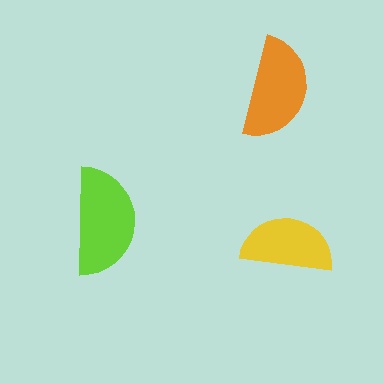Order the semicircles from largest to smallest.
the lime one, the orange one, the yellow one.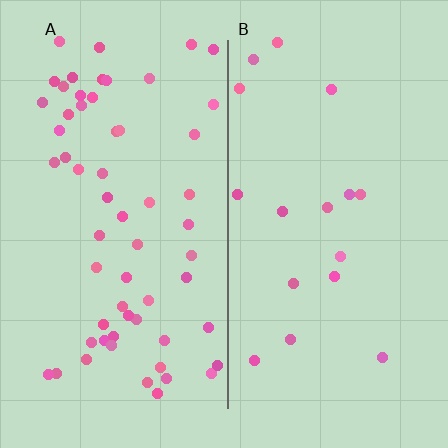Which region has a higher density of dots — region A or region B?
A (the left).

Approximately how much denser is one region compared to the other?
Approximately 3.5× — region A over region B.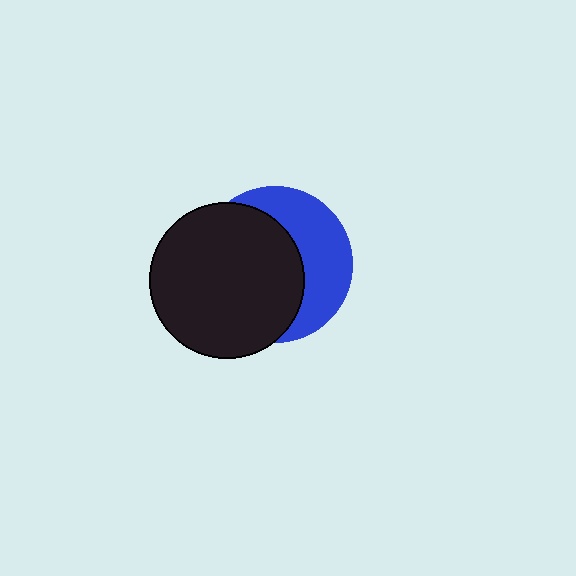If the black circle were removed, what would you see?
You would see the complete blue circle.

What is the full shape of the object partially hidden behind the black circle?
The partially hidden object is a blue circle.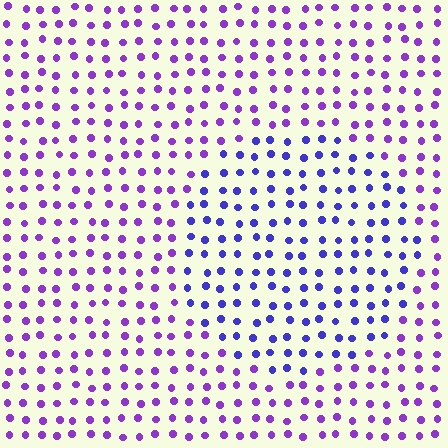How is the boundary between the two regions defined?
The boundary is defined purely by a slight shift in hue (about 33 degrees). Spacing, size, and orientation are identical on both sides.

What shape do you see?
I see a circle.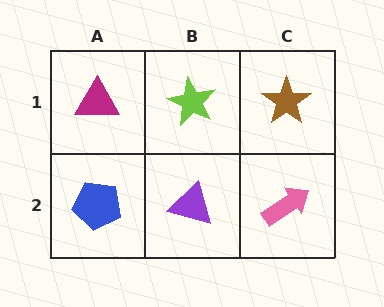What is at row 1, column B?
A lime star.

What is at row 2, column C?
A pink arrow.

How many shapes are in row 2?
3 shapes.